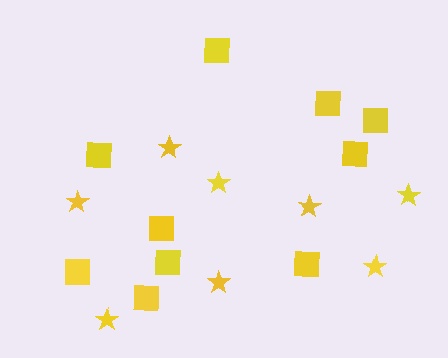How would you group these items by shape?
There are 2 groups: one group of squares (10) and one group of stars (8).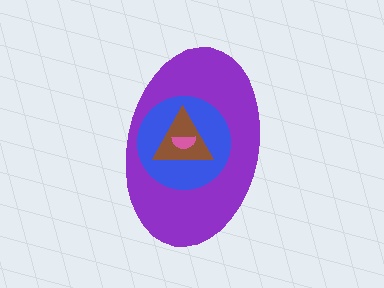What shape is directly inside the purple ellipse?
The blue circle.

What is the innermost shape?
The pink semicircle.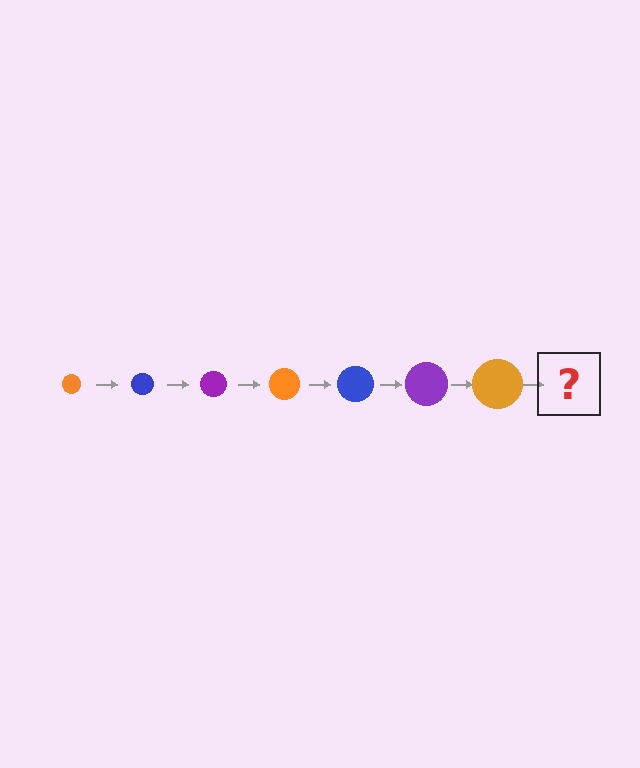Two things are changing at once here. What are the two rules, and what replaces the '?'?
The two rules are that the circle grows larger each step and the color cycles through orange, blue, and purple. The '?' should be a blue circle, larger than the previous one.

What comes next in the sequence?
The next element should be a blue circle, larger than the previous one.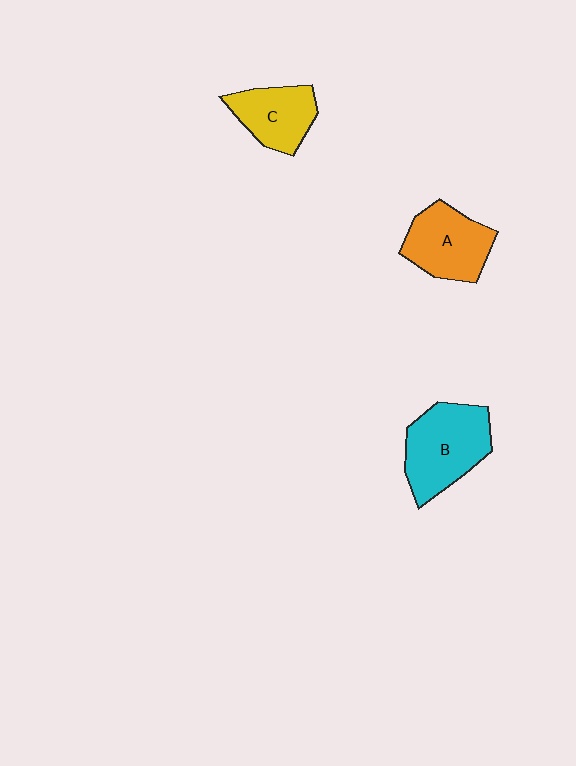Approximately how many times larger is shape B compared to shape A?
Approximately 1.2 times.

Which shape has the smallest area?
Shape C (yellow).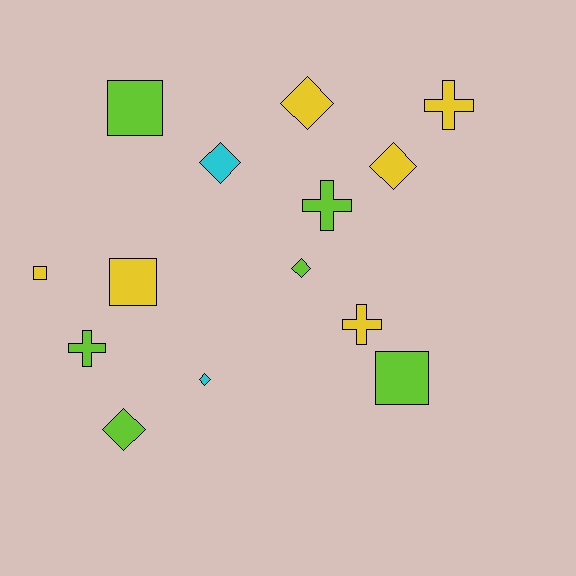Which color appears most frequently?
Yellow, with 6 objects.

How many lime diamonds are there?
There are 2 lime diamonds.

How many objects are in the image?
There are 14 objects.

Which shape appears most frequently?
Diamond, with 6 objects.